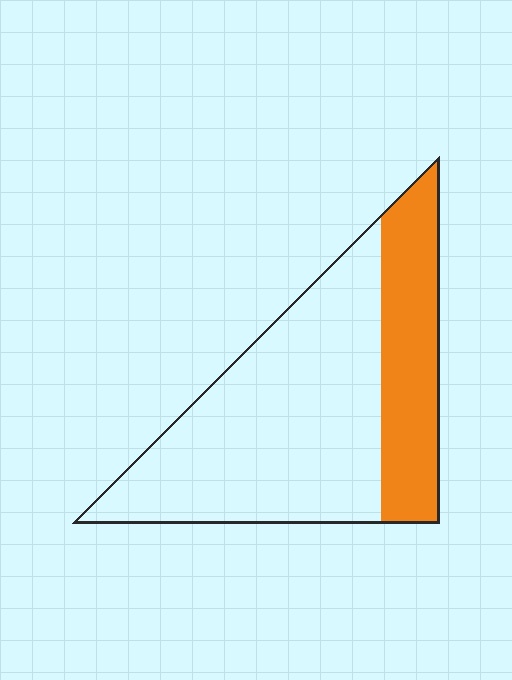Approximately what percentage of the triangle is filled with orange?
Approximately 30%.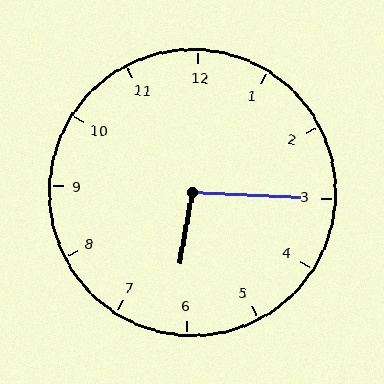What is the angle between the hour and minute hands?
Approximately 98 degrees.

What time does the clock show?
6:15.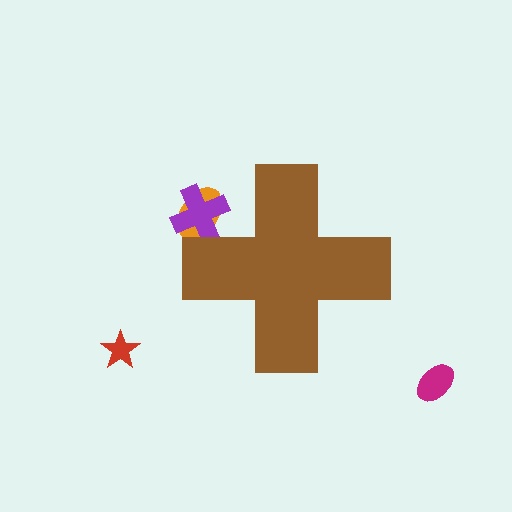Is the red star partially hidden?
No, the red star is fully visible.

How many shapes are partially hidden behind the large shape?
2 shapes are partially hidden.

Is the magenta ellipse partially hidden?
No, the magenta ellipse is fully visible.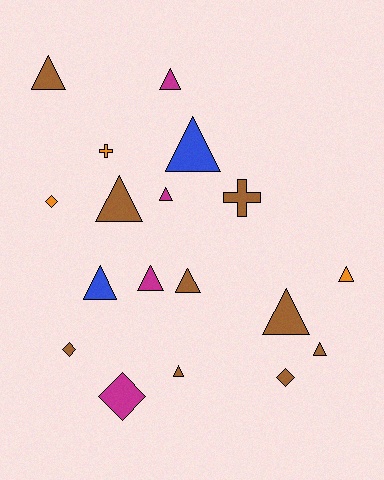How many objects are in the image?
There are 18 objects.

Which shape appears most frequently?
Triangle, with 12 objects.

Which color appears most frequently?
Brown, with 9 objects.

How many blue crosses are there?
There are no blue crosses.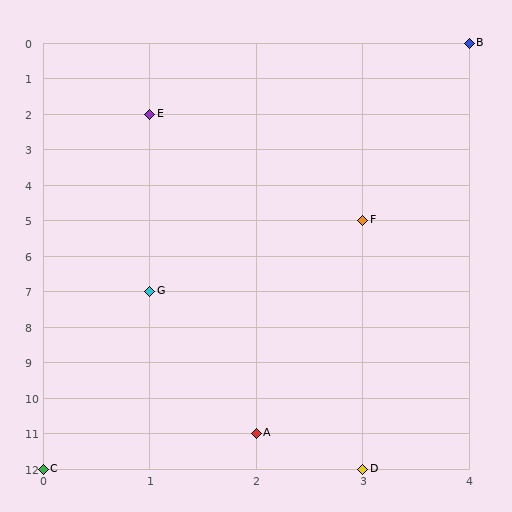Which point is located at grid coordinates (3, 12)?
Point D is at (3, 12).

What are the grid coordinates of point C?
Point C is at grid coordinates (0, 12).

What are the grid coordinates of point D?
Point D is at grid coordinates (3, 12).